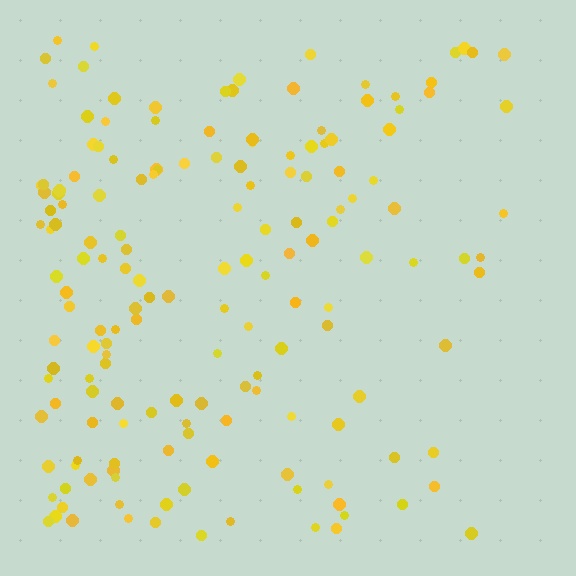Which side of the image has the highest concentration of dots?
The left.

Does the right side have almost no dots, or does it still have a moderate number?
Still a moderate number, just noticeably fewer than the left.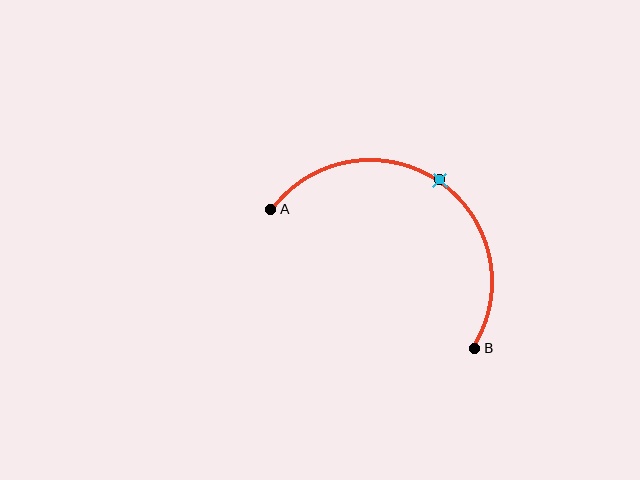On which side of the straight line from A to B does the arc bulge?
The arc bulges above and to the right of the straight line connecting A and B.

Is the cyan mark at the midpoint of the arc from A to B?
Yes. The cyan mark lies on the arc at equal arc-length from both A and B — it is the arc midpoint.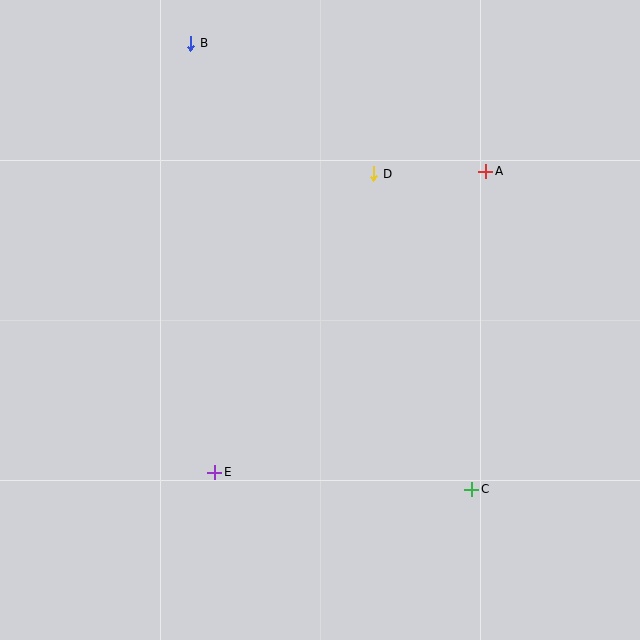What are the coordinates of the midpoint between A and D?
The midpoint between A and D is at (430, 173).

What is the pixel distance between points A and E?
The distance between A and E is 405 pixels.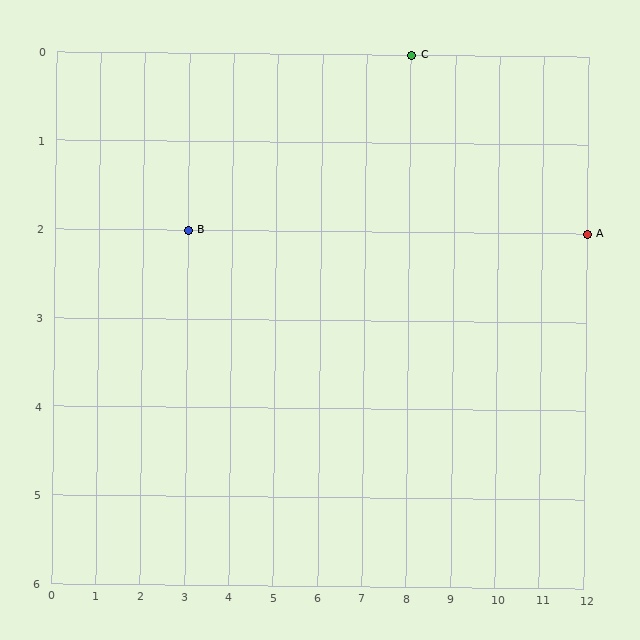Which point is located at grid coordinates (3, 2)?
Point B is at (3, 2).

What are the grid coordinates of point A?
Point A is at grid coordinates (12, 2).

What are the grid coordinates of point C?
Point C is at grid coordinates (8, 0).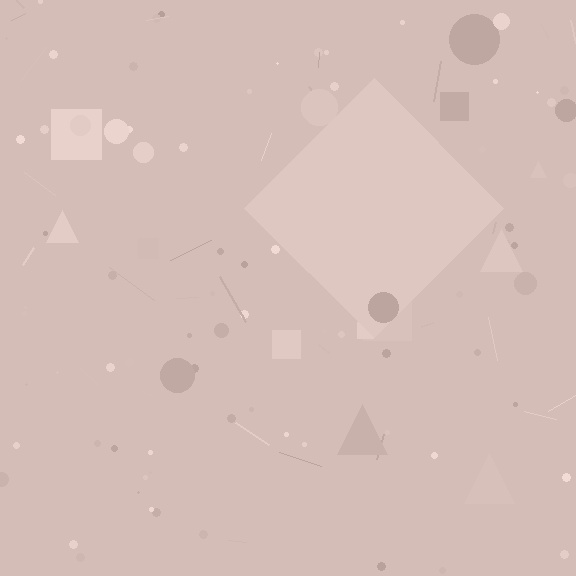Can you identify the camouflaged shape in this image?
The camouflaged shape is a diamond.